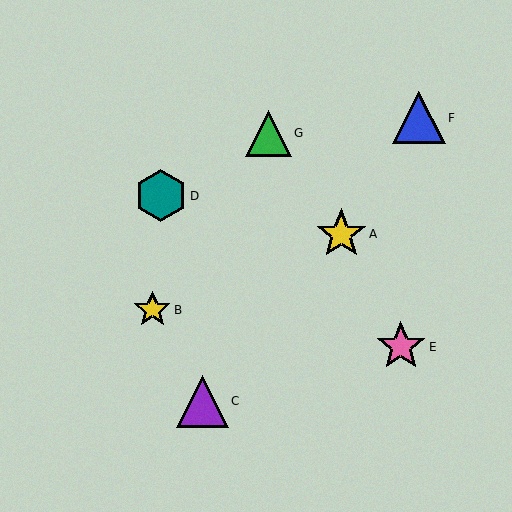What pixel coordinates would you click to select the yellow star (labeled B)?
Click at (152, 310) to select the yellow star B.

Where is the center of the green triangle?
The center of the green triangle is at (268, 133).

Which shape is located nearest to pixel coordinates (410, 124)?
The blue triangle (labeled F) at (419, 118) is nearest to that location.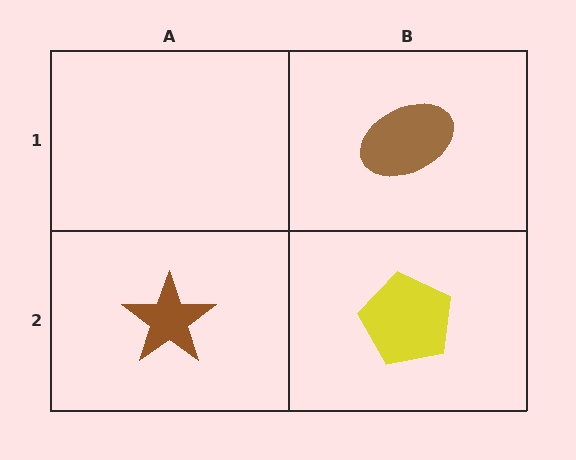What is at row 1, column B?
A brown ellipse.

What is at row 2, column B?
A yellow pentagon.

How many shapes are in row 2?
2 shapes.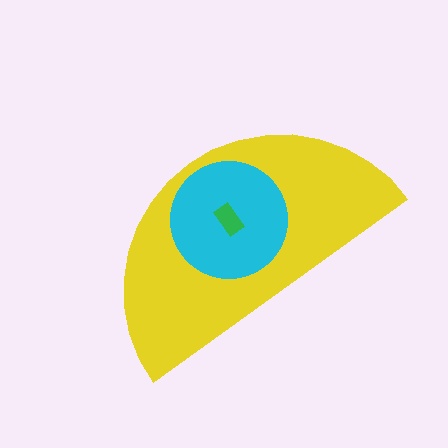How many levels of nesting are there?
3.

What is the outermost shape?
The yellow semicircle.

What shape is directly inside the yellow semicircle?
The cyan circle.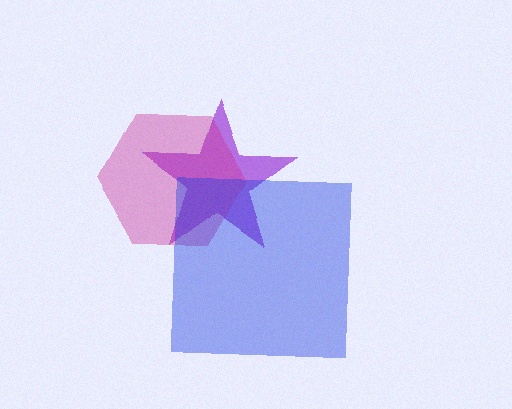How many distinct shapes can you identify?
There are 3 distinct shapes: a purple star, a magenta hexagon, a blue square.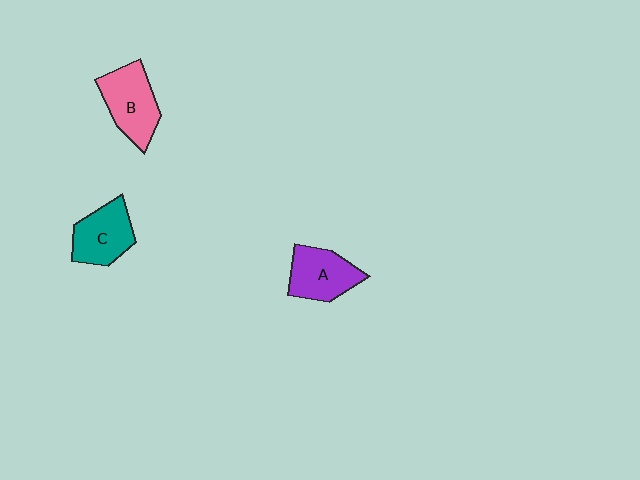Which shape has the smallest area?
Shape C (teal).